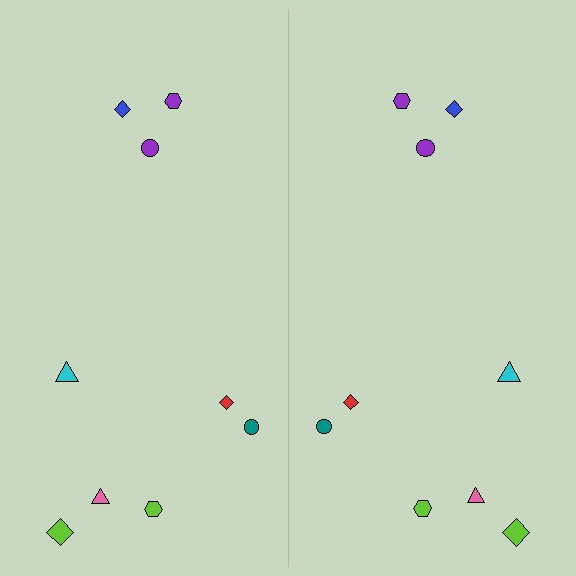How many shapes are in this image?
There are 18 shapes in this image.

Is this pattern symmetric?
Yes, this pattern has bilateral (reflection) symmetry.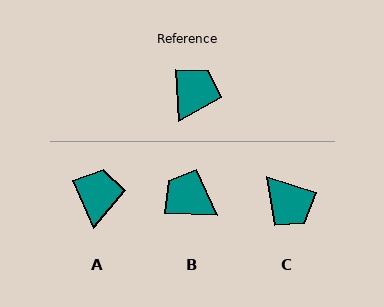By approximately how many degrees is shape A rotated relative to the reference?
Approximately 21 degrees counter-clockwise.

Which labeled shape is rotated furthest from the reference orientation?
C, about 111 degrees away.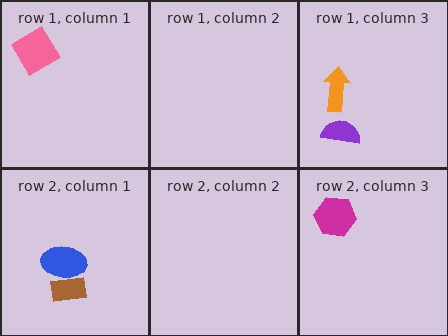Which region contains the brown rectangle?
The row 2, column 1 region.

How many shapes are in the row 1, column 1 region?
1.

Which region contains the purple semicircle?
The row 1, column 3 region.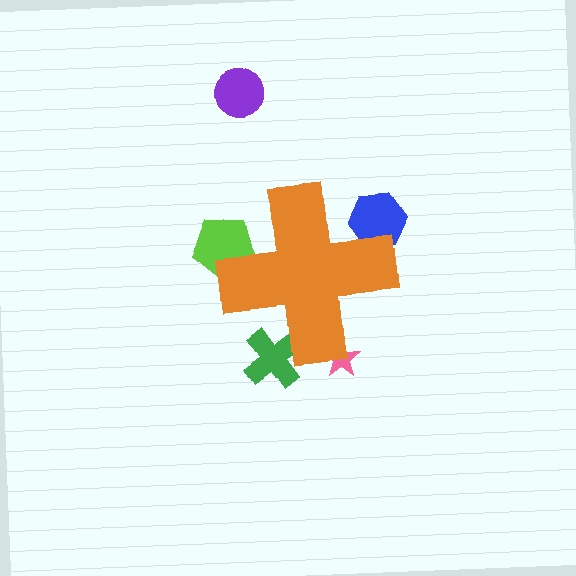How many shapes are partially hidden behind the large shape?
4 shapes are partially hidden.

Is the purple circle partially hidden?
No, the purple circle is fully visible.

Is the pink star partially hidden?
Yes, the pink star is partially hidden behind the orange cross.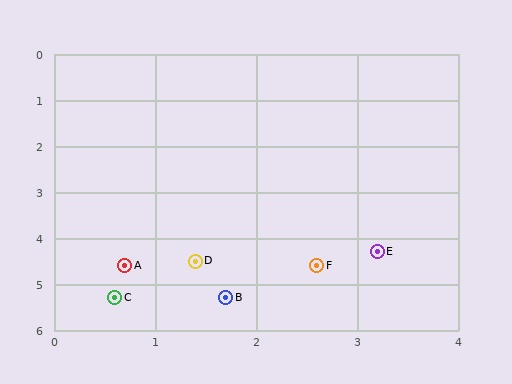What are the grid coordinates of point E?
Point E is at approximately (3.2, 4.3).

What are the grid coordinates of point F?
Point F is at approximately (2.6, 4.6).